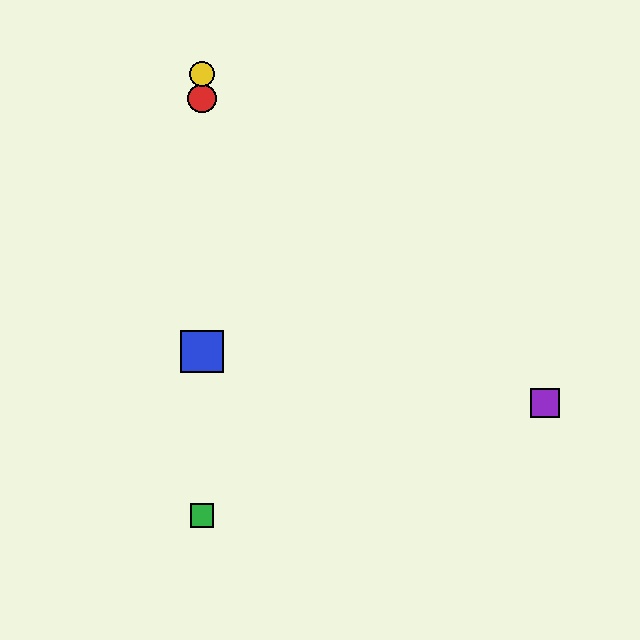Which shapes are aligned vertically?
The red circle, the blue square, the green square, the yellow circle are aligned vertically.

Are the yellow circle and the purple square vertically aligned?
No, the yellow circle is at x≈202 and the purple square is at x≈545.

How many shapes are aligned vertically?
4 shapes (the red circle, the blue square, the green square, the yellow circle) are aligned vertically.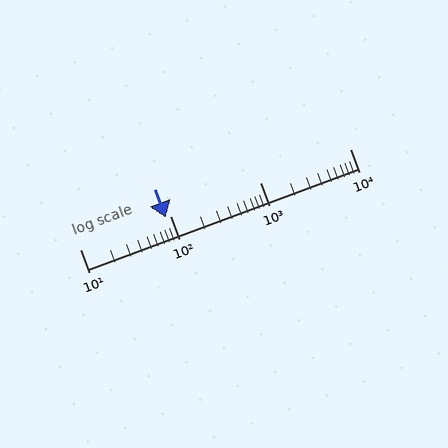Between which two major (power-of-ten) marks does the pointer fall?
The pointer is between 10 and 100.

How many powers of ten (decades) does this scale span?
The scale spans 3 decades, from 10 to 10000.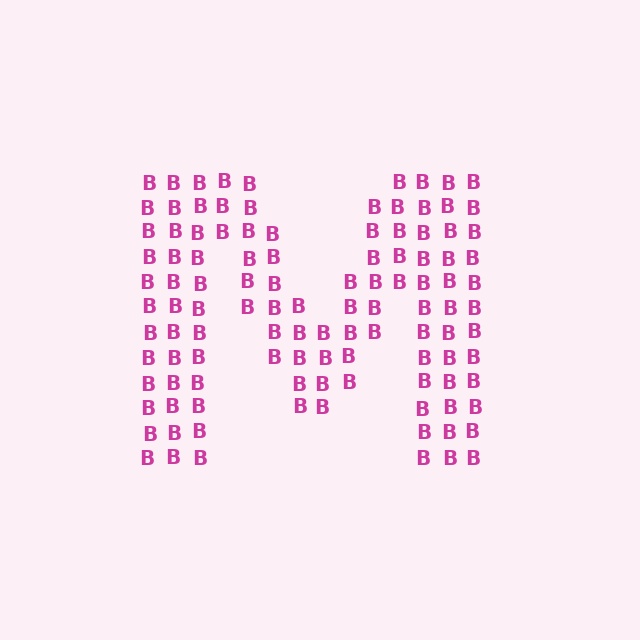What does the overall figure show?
The overall figure shows the letter M.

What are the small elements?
The small elements are letter B's.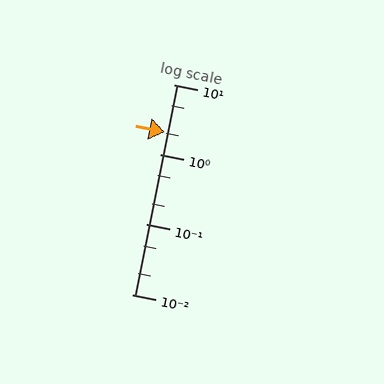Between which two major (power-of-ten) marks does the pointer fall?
The pointer is between 1 and 10.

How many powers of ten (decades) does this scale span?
The scale spans 3 decades, from 0.01 to 10.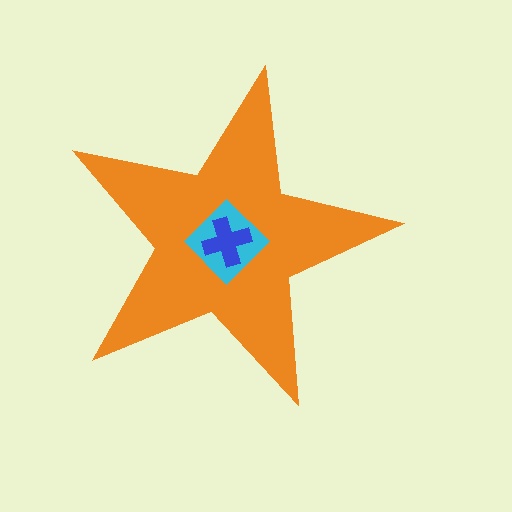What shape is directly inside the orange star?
The cyan diamond.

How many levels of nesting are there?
3.